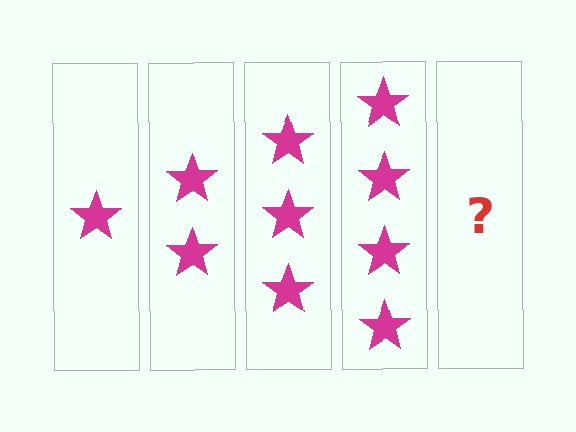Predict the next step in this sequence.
The next step is 5 stars.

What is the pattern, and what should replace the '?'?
The pattern is that each step adds one more star. The '?' should be 5 stars.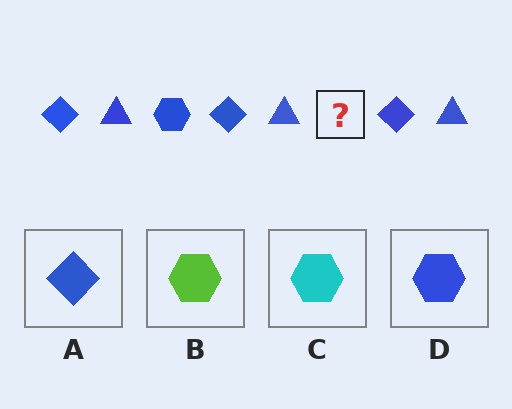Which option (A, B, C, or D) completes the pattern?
D.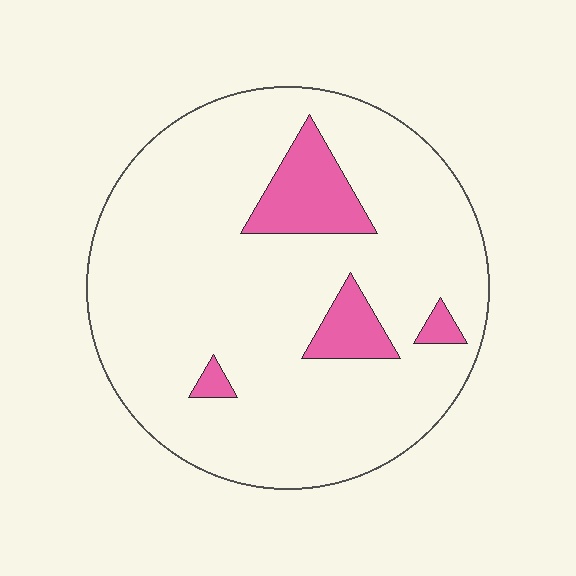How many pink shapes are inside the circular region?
4.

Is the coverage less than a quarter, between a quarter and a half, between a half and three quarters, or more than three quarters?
Less than a quarter.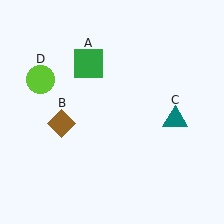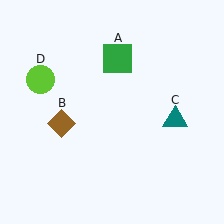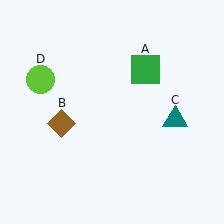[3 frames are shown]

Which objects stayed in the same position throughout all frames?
Brown diamond (object B) and teal triangle (object C) and lime circle (object D) remained stationary.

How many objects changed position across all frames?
1 object changed position: green square (object A).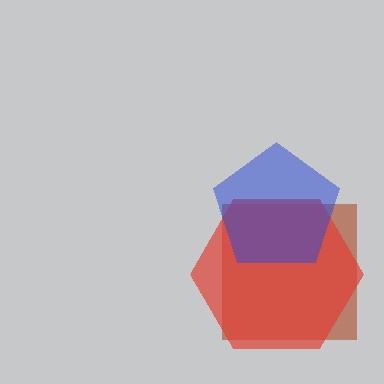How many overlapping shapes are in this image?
There are 3 overlapping shapes in the image.